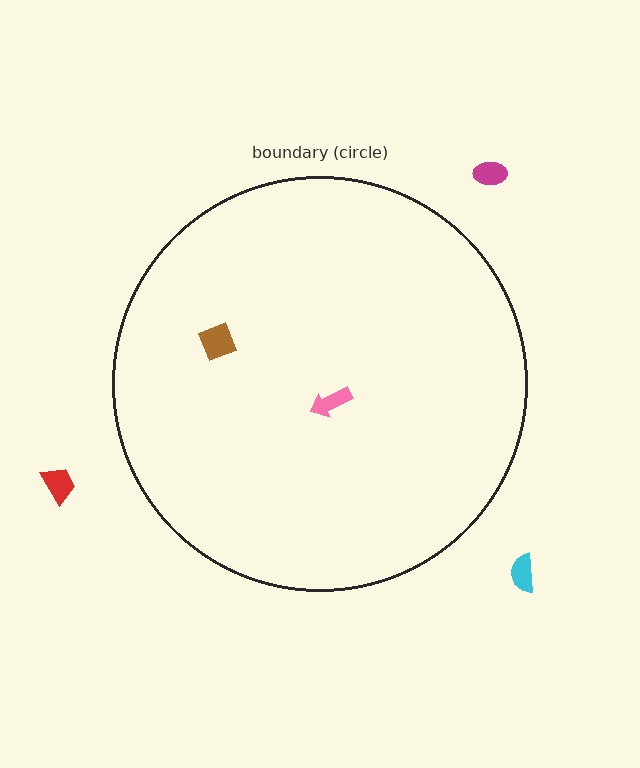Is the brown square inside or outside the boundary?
Inside.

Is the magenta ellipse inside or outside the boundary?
Outside.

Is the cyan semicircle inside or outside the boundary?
Outside.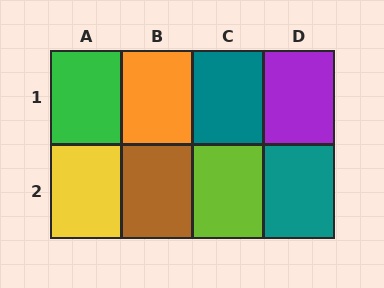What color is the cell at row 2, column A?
Yellow.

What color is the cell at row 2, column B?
Brown.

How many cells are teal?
2 cells are teal.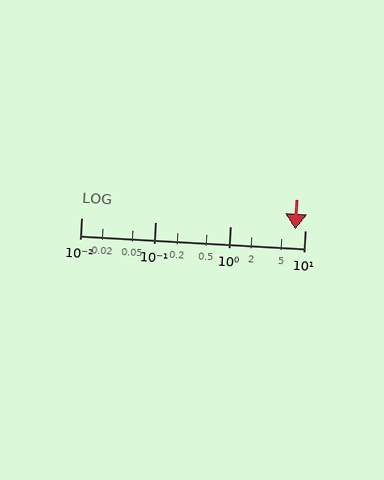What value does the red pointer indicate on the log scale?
The pointer indicates approximately 7.4.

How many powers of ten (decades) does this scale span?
The scale spans 3 decades, from 0.01 to 10.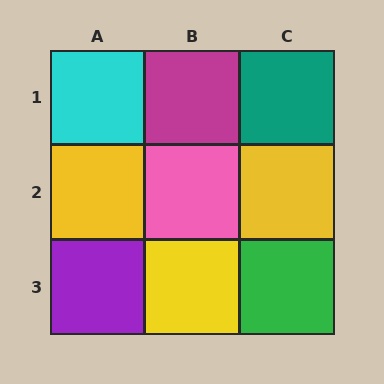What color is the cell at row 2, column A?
Yellow.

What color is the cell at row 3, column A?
Purple.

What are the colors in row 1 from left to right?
Cyan, magenta, teal.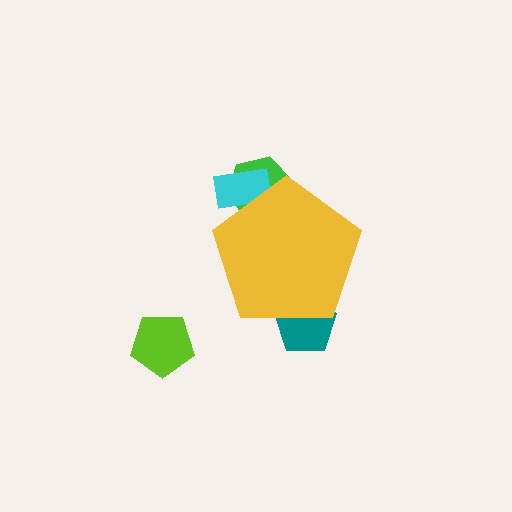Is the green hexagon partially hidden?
Yes, the green hexagon is partially hidden behind the yellow pentagon.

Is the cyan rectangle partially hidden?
Yes, the cyan rectangle is partially hidden behind the yellow pentagon.